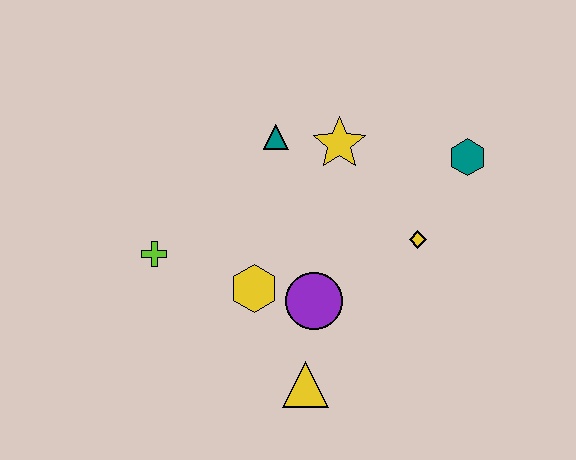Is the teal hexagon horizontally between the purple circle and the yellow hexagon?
No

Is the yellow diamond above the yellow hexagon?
Yes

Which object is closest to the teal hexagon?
The yellow diamond is closest to the teal hexagon.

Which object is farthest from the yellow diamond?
The lime cross is farthest from the yellow diamond.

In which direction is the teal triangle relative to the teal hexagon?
The teal triangle is to the left of the teal hexagon.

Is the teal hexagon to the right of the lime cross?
Yes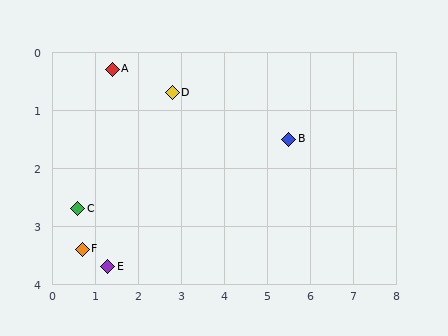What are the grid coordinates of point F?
Point F is at approximately (0.7, 3.4).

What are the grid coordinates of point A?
Point A is at approximately (1.4, 0.3).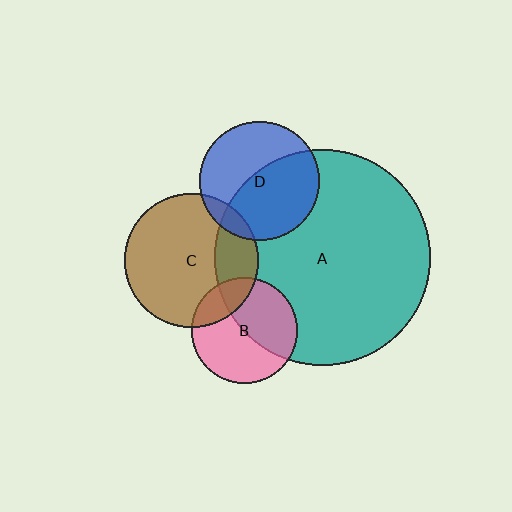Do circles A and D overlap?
Yes.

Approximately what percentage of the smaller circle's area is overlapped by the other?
Approximately 55%.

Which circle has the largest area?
Circle A (teal).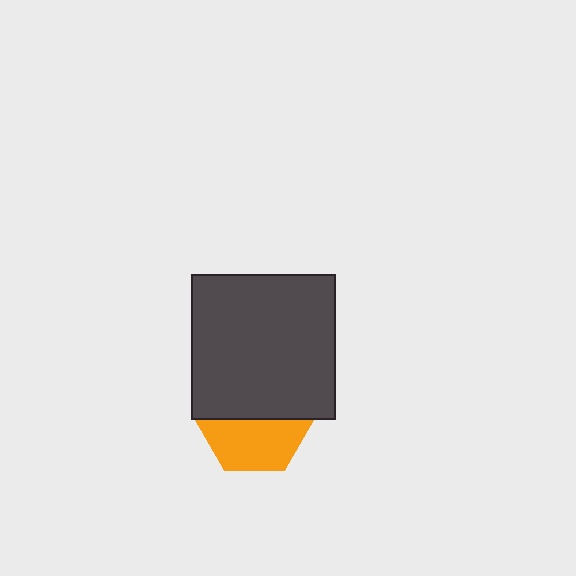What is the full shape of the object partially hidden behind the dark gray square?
The partially hidden object is an orange hexagon.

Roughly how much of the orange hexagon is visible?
About half of it is visible (roughly 49%).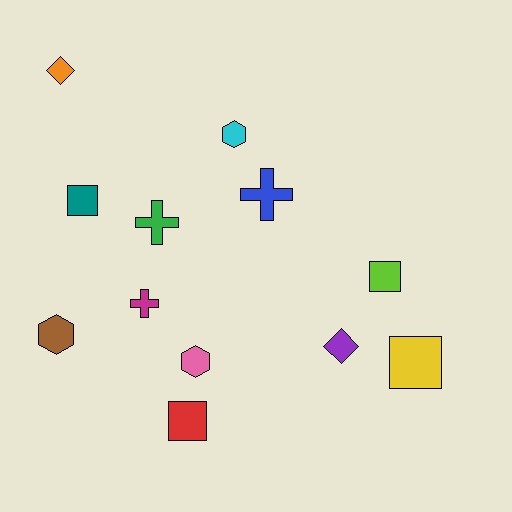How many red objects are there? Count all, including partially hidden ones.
There is 1 red object.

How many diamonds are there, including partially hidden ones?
There are 2 diamonds.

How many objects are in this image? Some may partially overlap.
There are 12 objects.